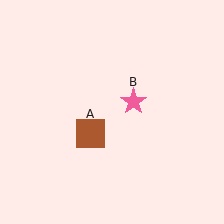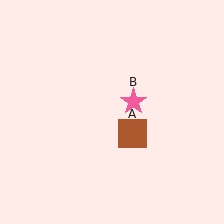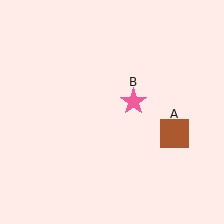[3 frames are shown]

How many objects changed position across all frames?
1 object changed position: brown square (object A).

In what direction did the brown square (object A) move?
The brown square (object A) moved right.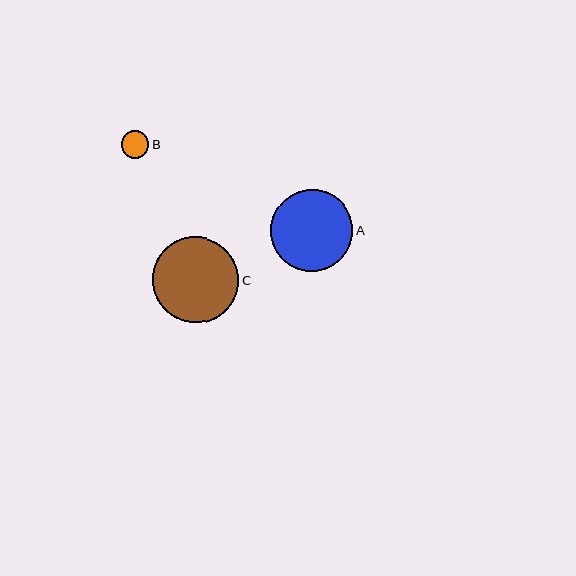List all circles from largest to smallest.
From largest to smallest: C, A, B.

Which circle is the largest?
Circle C is the largest with a size of approximately 86 pixels.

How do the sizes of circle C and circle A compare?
Circle C and circle A are approximately the same size.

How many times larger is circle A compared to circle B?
Circle A is approximately 3.0 times the size of circle B.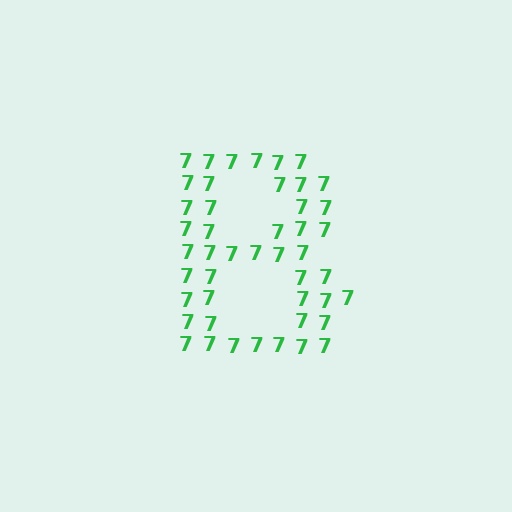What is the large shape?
The large shape is the letter B.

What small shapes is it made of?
It is made of small digit 7's.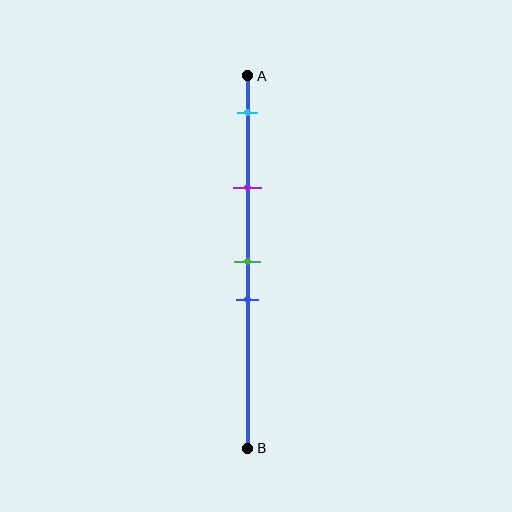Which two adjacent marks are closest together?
The green and blue marks are the closest adjacent pair.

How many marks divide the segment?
There are 4 marks dividing the segment.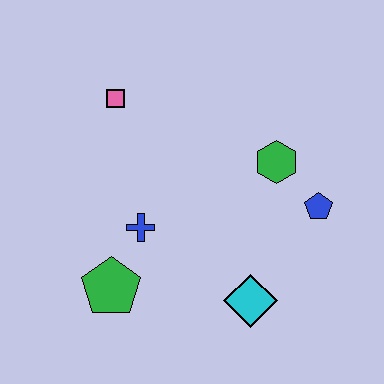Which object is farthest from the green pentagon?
The blue pentagon is farthest from the green pentagon.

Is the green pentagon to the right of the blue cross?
No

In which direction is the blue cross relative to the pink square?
The blue cross is below the pink square.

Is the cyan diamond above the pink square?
No